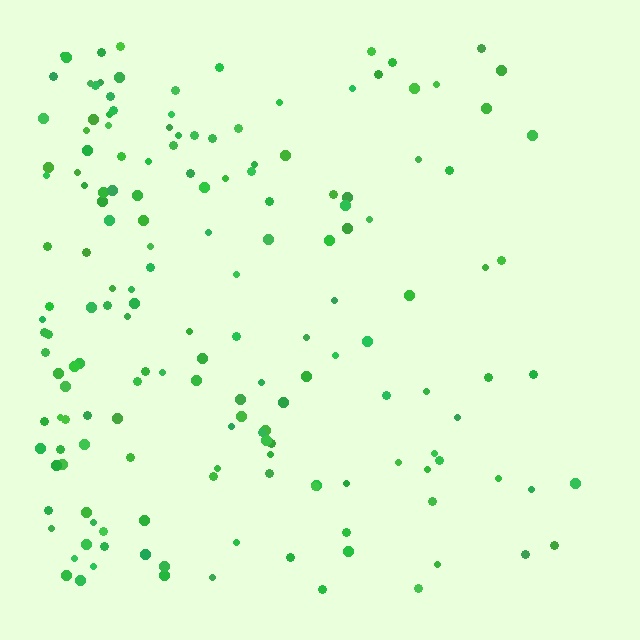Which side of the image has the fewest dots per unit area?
The right.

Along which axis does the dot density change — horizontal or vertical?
Horizontal.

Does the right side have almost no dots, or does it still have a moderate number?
Still a moderate number, just noticeably fewer than the left.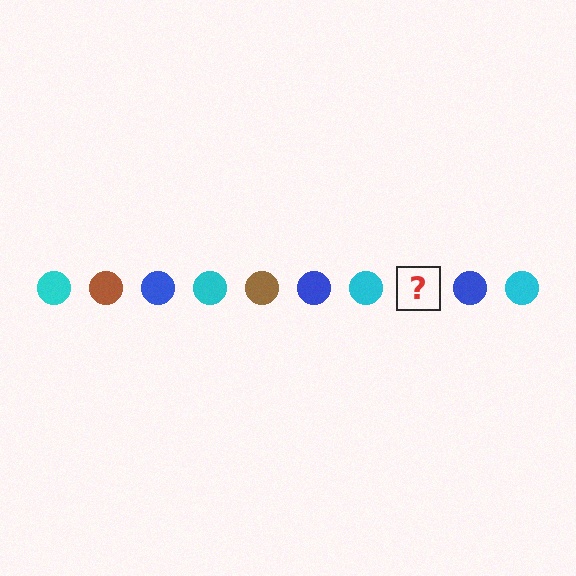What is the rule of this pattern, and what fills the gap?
The rule is that the pattern cycles through cyan, brown, blue circles. The gap should be filled with a brown circle.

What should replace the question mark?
The question mark should be replaced with a brown circle.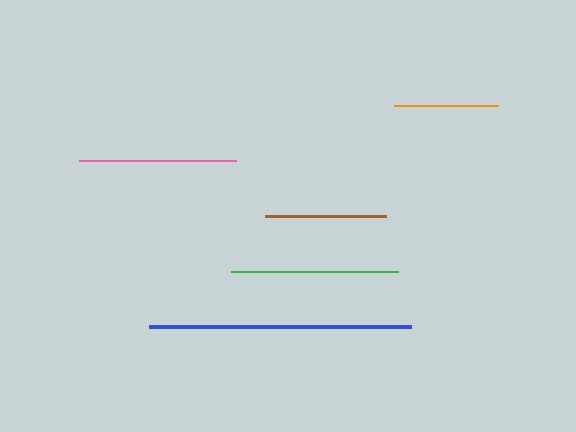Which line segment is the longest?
The blue line is the longest at approximately 261 pixels.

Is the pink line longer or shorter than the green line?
The green line is longer than the pink line.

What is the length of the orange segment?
The orange segment is approximately 104 pixels long.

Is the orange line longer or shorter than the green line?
The green line is longer than the orange line.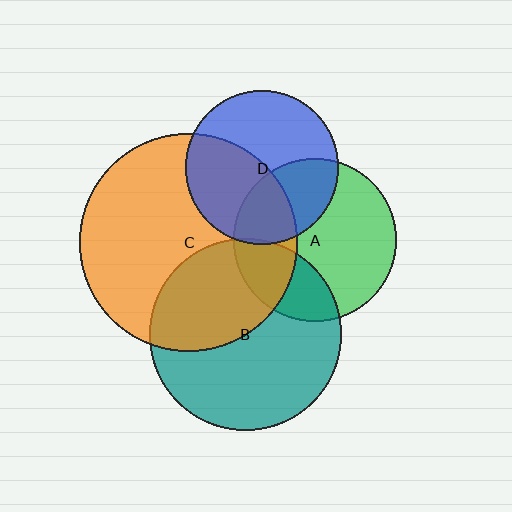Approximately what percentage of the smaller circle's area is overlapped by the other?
Approximately 35%.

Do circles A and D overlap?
Yes.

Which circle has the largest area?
Circle C (orange).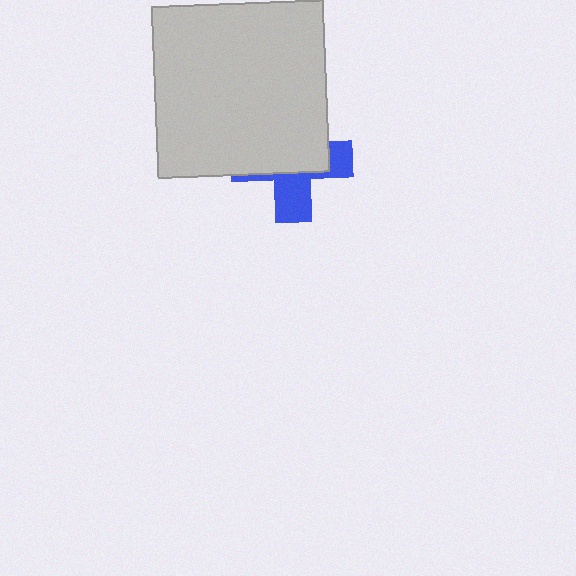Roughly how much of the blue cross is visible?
A small part of it is visible (roughly 40%).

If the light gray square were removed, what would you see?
You would see the complete blue cross.